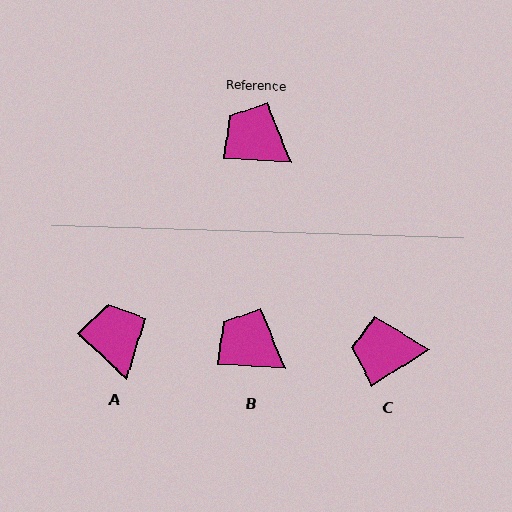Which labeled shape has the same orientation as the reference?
B.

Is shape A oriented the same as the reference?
No, it is off by about 39 degrees.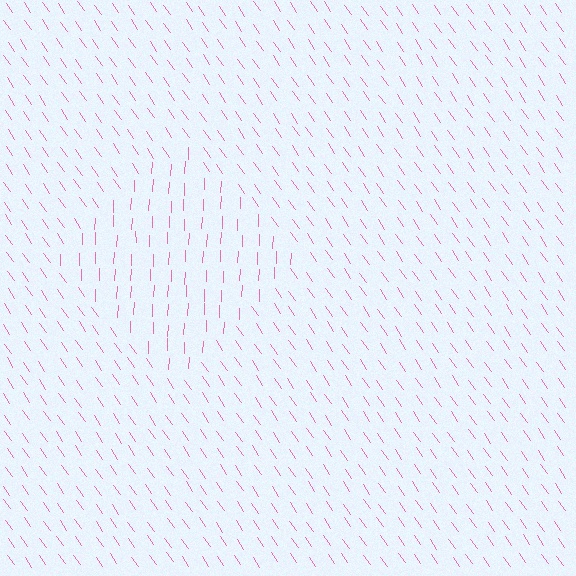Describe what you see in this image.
The image is filled with small pink line segments. A diamond region in the image has lines oriented differently from the surrounding lines, creating a visible texture boundary.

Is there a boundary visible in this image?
Yes, there is a texture boundary formed by a change in line orientation.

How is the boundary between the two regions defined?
The boundary is defined purely by a change in line orientation (approximately 37 degrees difference). All lines are the same color and thickness.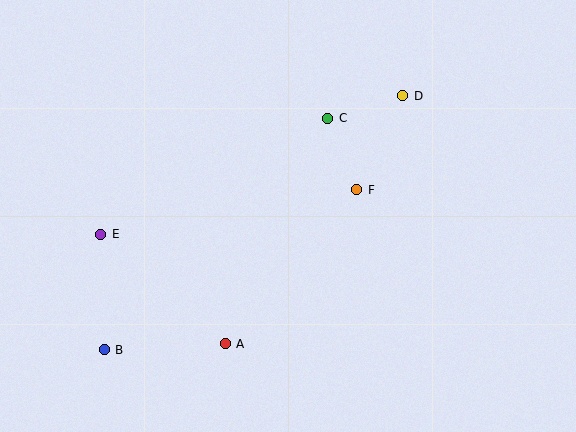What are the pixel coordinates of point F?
Point F is at (357, 190).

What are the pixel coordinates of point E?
Point E is at (101, 234).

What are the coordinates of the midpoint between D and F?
The midpoint between D and F is at (380, 143).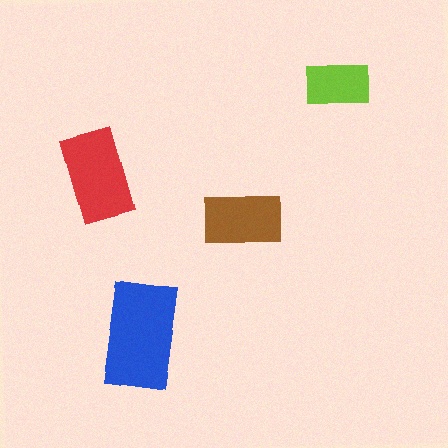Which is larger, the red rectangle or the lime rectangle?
The red one.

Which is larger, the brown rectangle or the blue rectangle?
The blue one.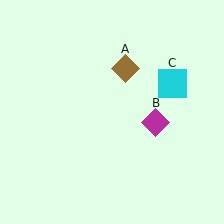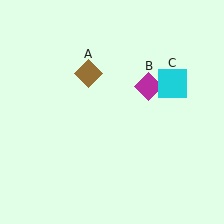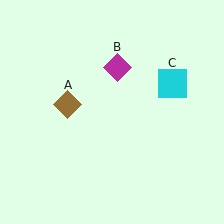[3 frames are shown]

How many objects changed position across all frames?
2 objects changed position: brown diamond (object A), magenta diamond (object B).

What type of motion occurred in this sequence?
The brown diamond (object A), magenta diamond (object B) rotated counterclockwise around the center of the scene.